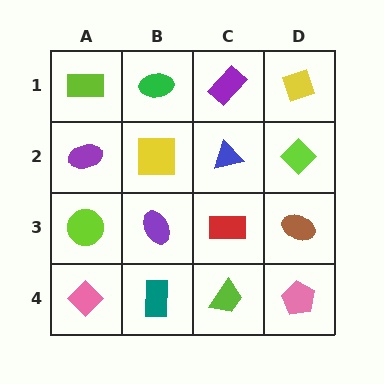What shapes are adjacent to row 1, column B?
A yellow square (row 2, column B), a lime rectangle (row 1, column A), a purple rectangle (row 1, column C).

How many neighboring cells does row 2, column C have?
4.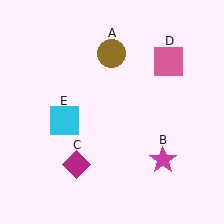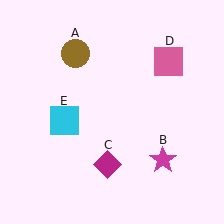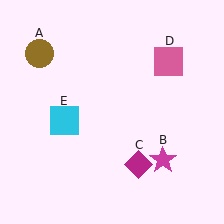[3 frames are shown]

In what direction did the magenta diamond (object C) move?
The magenta diamond (object C) moved right.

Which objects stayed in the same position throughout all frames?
Magenta star (object B) and pink square (object D) and cyan square (object E) remained stationary.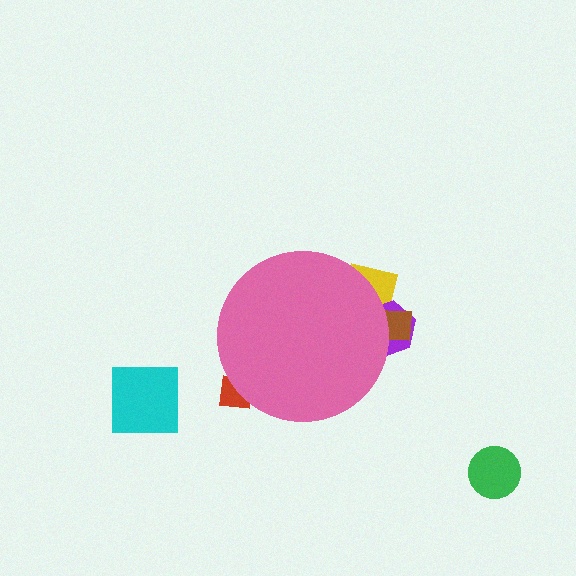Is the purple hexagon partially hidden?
Yes, the purple hexagon is partially hidden behind the pink circle.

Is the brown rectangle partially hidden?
Yes, the brown rectangle is partially hidden behind the pink circle.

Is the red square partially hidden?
Yes, the red square is partially hidden behind the pink circle.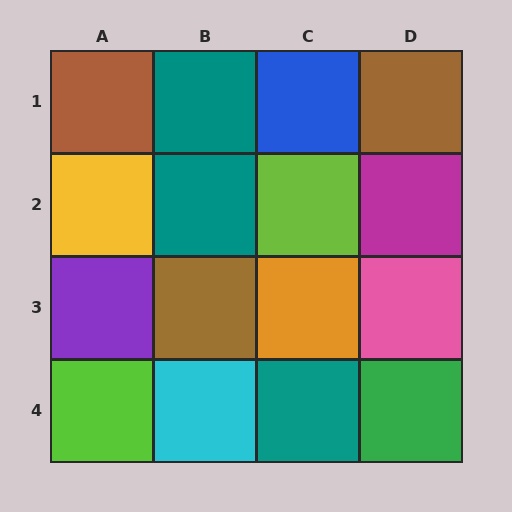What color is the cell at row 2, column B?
Teal.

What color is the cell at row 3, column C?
Orange.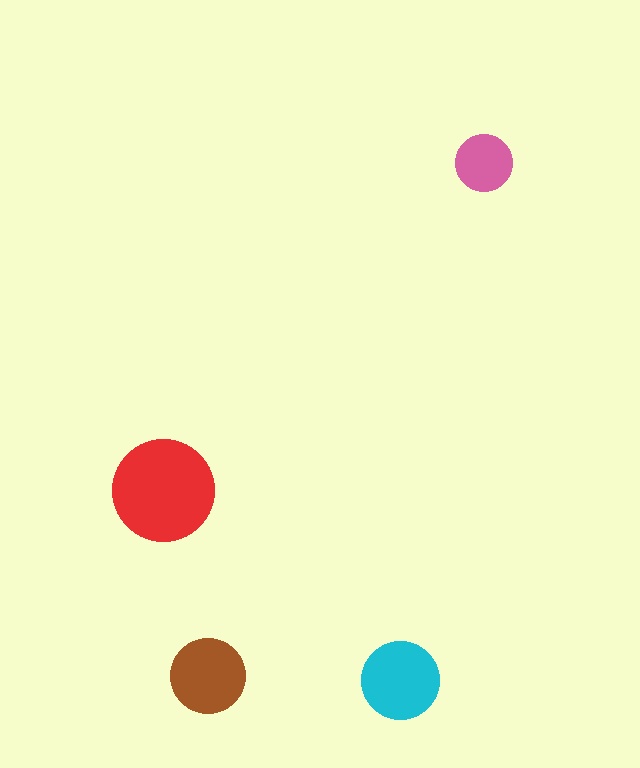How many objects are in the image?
There are 4 objects in the image.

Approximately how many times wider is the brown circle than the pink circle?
About 1.5 times wider.